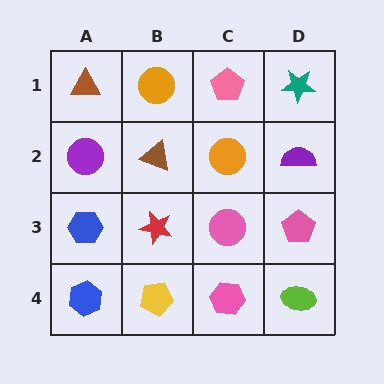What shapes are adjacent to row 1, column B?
A brown triangle (row 2, column B), a brown triangle (row 1, column A), a pink pentagon (row 1, column C).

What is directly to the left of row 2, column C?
A brown triangle.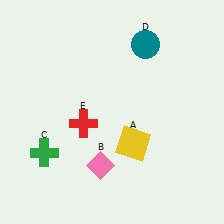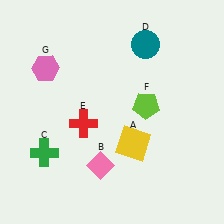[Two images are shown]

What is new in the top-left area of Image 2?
A pink hexagon (G) was added in the top-left area of Image 2.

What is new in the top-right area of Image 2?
A lime pentagon (F) was added in the top-right area of Image 2.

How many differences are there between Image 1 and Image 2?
There are 2 differences between the two images.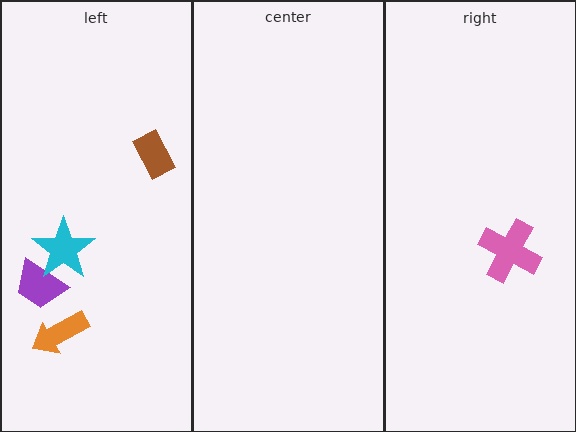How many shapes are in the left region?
4.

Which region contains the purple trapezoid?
The left region.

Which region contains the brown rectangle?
The left region.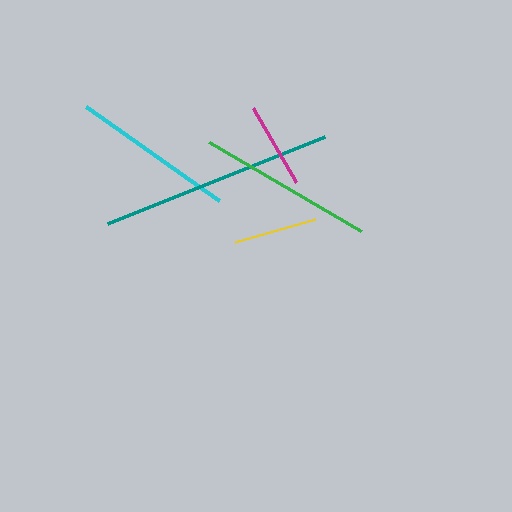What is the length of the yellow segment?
The yellow segment is approximately 84 pixels long.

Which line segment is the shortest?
The yellow line is the shortest at approximately 84 pixels.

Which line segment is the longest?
The teal line is the longest at approximately 233 pixels.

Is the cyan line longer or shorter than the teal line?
The teal line is longer than the cyan line.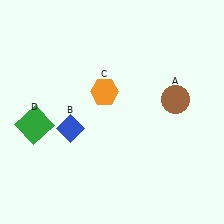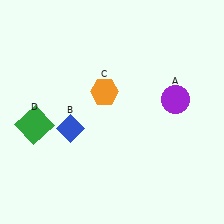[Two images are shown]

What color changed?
The circle (A) changed from brown in Image 1 to purple in Image 2.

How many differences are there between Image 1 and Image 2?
There is 1 difference between the two images.